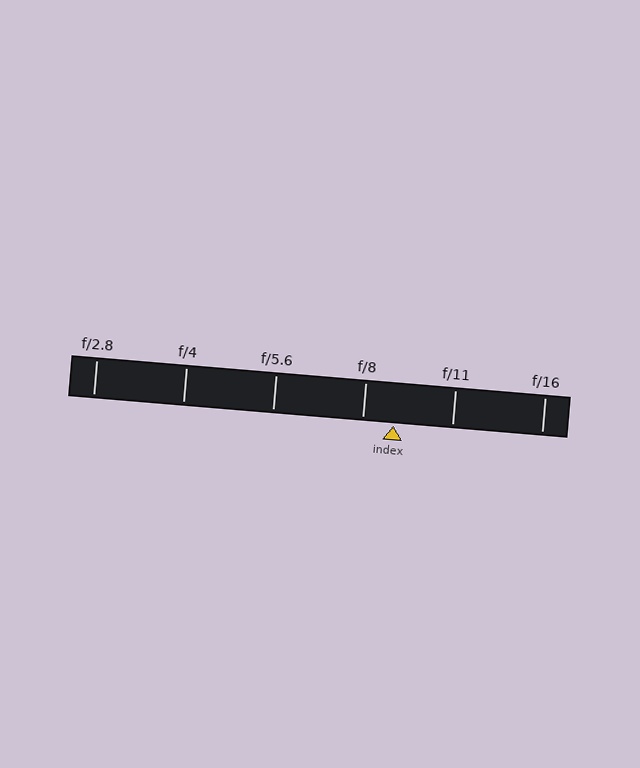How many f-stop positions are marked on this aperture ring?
There are 6 f-stop positions marked.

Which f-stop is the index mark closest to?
The index mark is closest to f/8.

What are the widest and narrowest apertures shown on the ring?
The widest aperture shown is f/2.8 and the narrowest is f/16.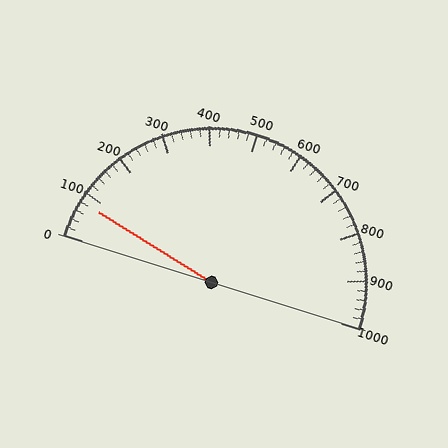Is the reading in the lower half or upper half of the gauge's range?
The reading is in the lower half of the range (0 to 1000).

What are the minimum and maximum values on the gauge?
The gauge ranges from 0 to 1000.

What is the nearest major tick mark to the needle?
The nearest major tick mark is 100.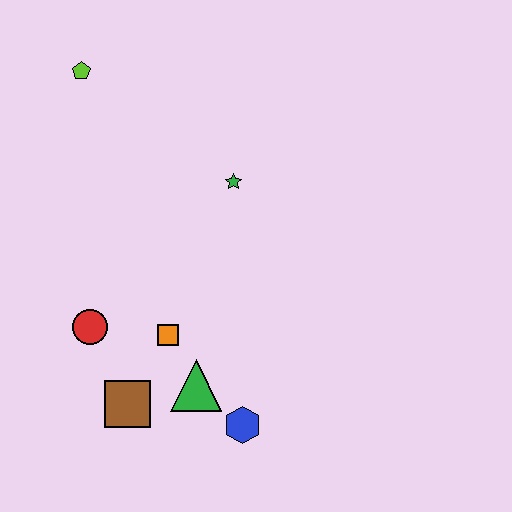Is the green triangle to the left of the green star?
Yes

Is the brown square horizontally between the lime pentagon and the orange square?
Yes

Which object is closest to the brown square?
The green triangle is closest to the brown square.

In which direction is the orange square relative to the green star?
The orange square is below the green star.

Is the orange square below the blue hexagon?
No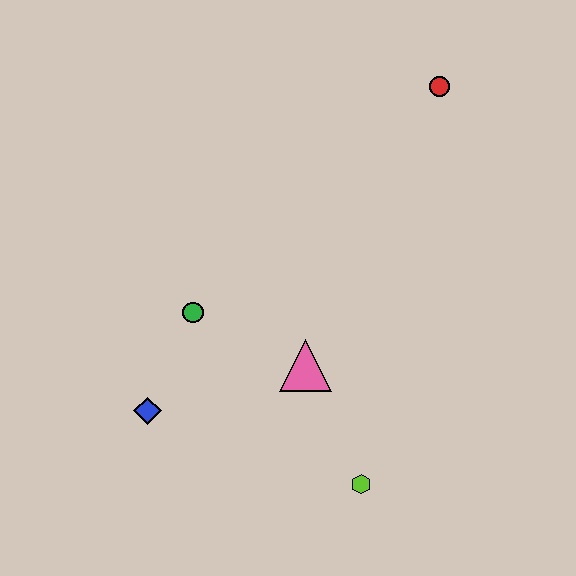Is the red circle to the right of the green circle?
Yes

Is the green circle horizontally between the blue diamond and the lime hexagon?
Yes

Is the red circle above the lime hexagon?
Yes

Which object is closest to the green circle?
The blue diamond is closest to the green circle.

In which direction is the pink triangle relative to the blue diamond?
The pink triangle is to the right of the blue diamond.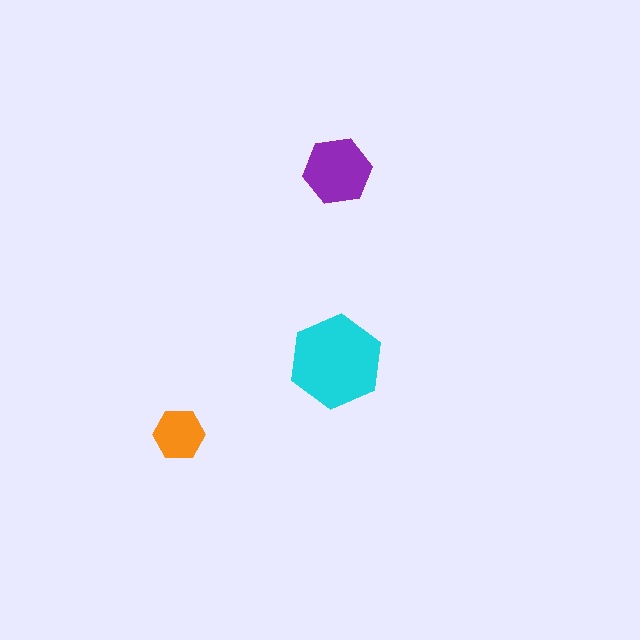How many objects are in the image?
There are 3 objects in the image.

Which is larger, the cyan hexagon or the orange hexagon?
The cyan one.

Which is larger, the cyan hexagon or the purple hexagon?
The cyan one.